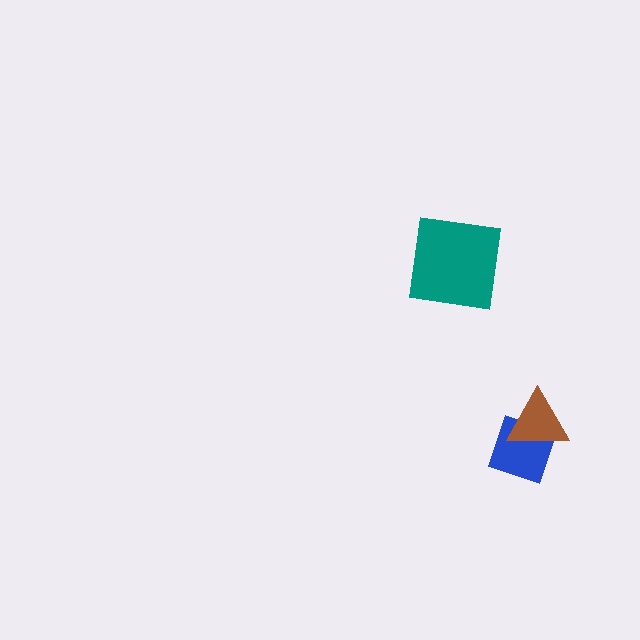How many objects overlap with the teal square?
0 objects overlap with the teal square.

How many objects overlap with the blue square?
1 object overlaps with the blue square.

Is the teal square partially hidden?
No, no other shape covers it.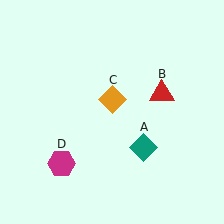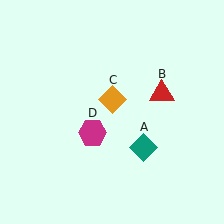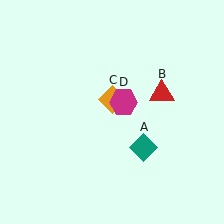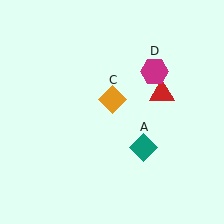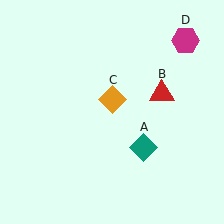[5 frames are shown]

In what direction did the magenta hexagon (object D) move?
The magenta hexagon (object D) moved up and to the right.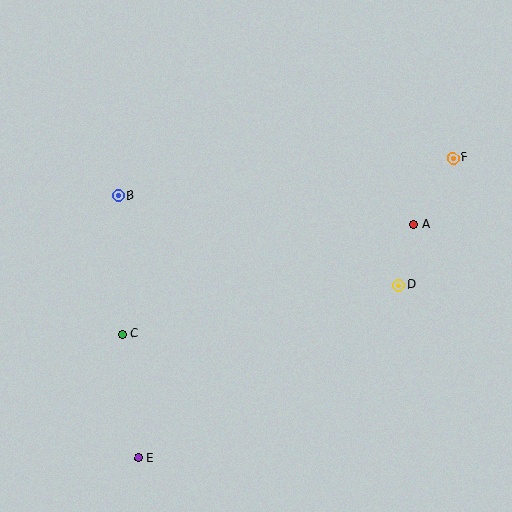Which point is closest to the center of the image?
Point D at (399, 285) is closest to the center.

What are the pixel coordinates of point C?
Point C is at (122, 334).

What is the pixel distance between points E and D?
The distance between E and D is 313 pixels.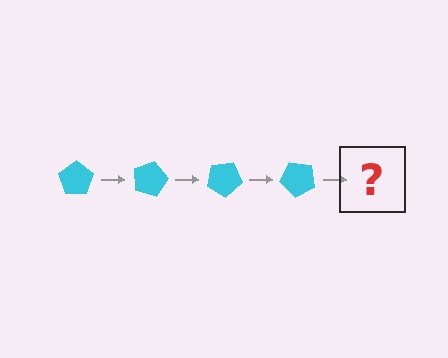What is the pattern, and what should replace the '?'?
The pattern is that the pentagon rotates 15 degrees each step. The '?' should be a cyan pentagon rotated 60 degrees.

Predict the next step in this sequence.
The next step is a cyan pentagon rotated 60 degrees.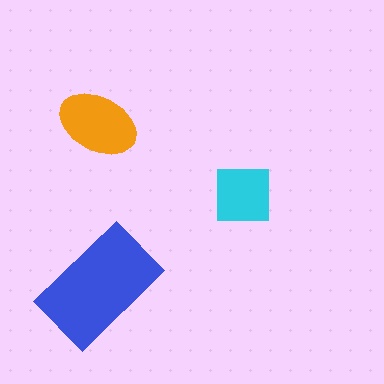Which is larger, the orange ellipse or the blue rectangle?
The blue rectangle.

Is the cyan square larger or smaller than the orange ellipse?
Smaller.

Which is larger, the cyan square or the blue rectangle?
The blue rectangle.